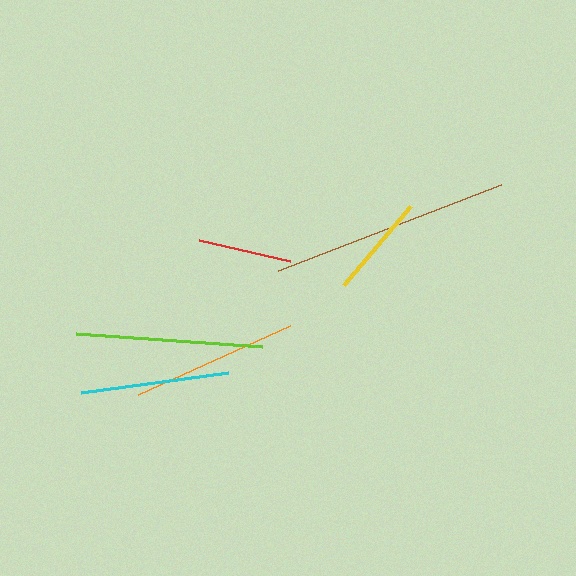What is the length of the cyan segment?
The cyan segment is approximately 148 pixels long.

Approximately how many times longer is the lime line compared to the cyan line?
The lime line is approximately 1.3 times the length of the cyan line.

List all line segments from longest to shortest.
From longest to shortest: brown, lime, orange, cyan, yellow, red.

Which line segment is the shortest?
The red line is the shortest at approximately 93 pixels.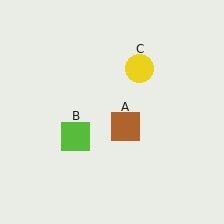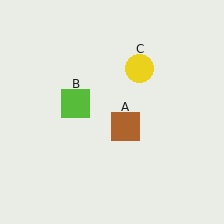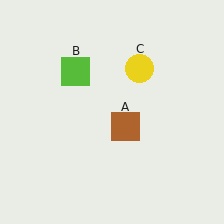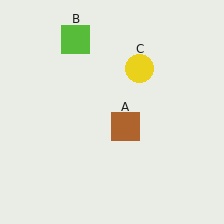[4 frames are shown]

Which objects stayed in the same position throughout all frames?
Brown square (object A) and yellow circle (object C) remained stationary.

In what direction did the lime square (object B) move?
The lime square (object B) moved up.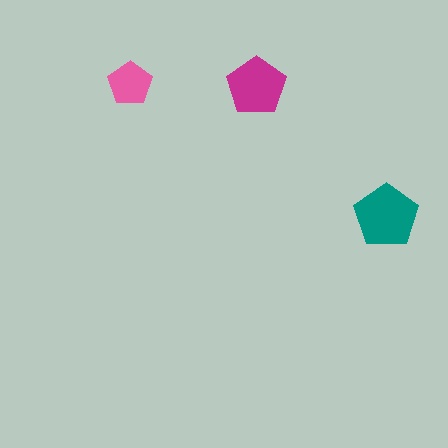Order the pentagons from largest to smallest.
the teal one, the magenta one, the pink one.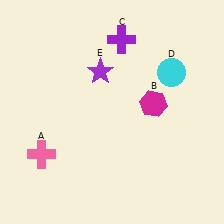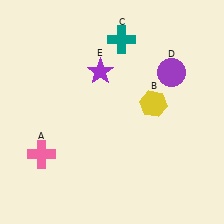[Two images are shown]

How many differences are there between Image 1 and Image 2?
There are 3 differences between the two images.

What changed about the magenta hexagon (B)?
In Image 1, B is magenta. In Image 2, it changed to yellow.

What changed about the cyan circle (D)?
In Image 1, D is cyan. In Image 2, it changed to purple.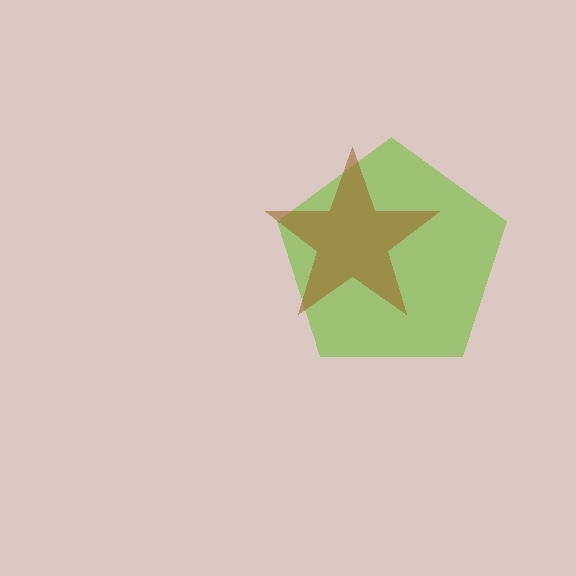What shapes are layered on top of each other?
The layered shapes are: a lime pentagon, a brown star.